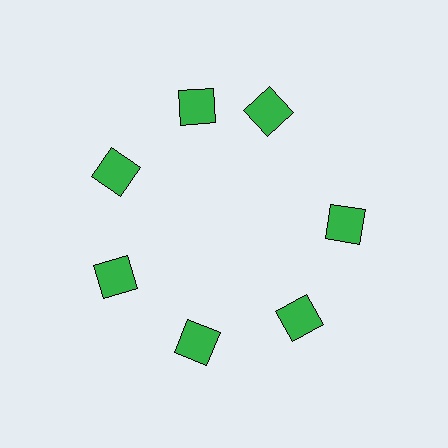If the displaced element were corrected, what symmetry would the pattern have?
It would have 7-fold rotational symmetry — the pattern would map onto itself every 51 degrees.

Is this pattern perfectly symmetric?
No. The 7 green squares are arranged in a ring, but one element near the 1 o'clock position is rotated out of alignment along the ring, breaking the 7-fold rotational symmetry.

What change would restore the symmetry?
The symmetry would be restored by rotating it back into even spacing with its neighbors so that all 7 squares sit at equal angles and equal distance from the center.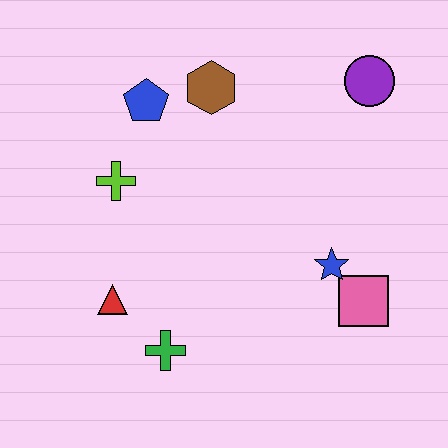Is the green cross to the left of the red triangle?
No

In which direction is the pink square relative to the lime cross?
The pink square is to the right of the lime cross.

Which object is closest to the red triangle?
The green cross is closest to the red triangle.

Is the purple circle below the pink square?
No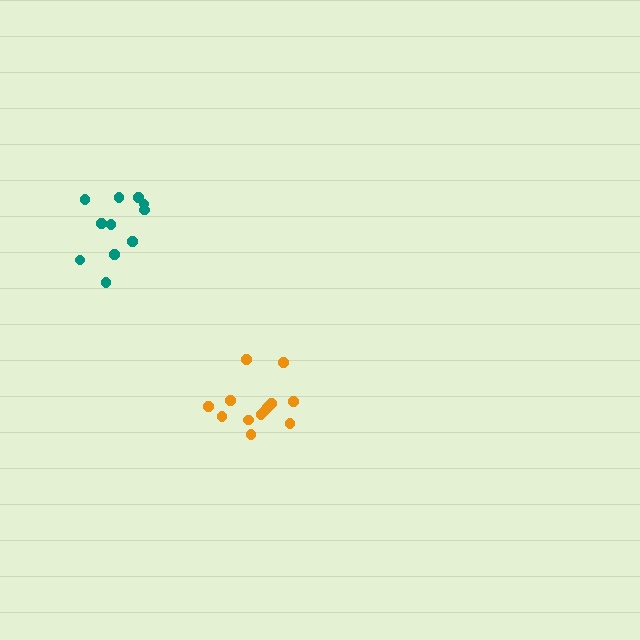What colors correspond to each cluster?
The clusters are colored: teal, orange.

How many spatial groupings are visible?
There are 2 spatial groupings.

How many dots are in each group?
Group 1: 11 dots, Group 2: 13 dots (24 total).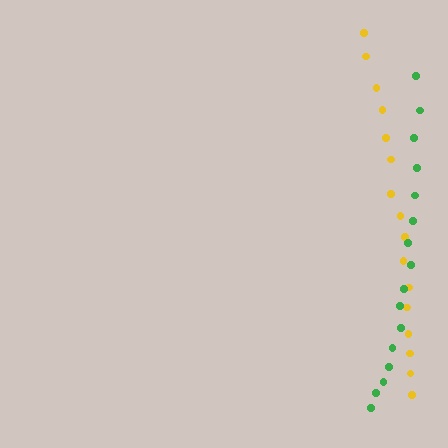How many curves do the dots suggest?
There are 2 distinct paths.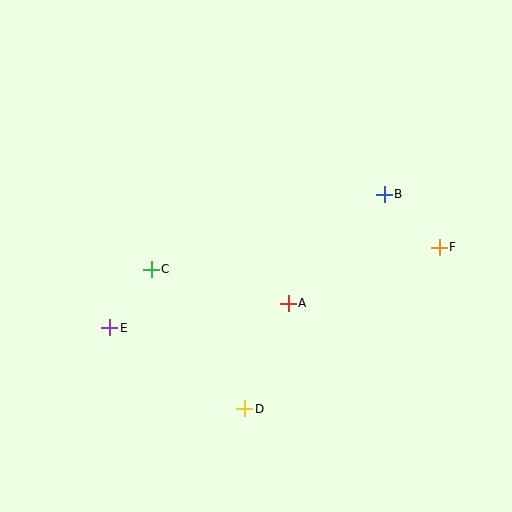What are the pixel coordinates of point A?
Point A is at (288, 303).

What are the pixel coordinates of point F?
Point F is at (439, 247).